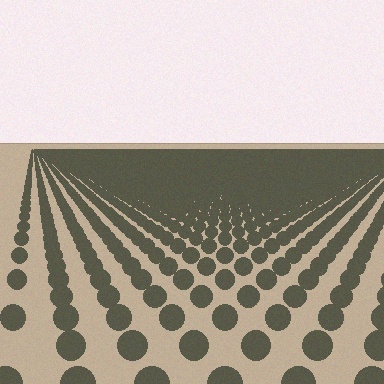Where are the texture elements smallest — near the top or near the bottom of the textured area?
Near the top.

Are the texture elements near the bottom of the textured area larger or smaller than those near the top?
Larger. Near the bottom, elements are closer to the viewer and appear at a bigger on-screen size.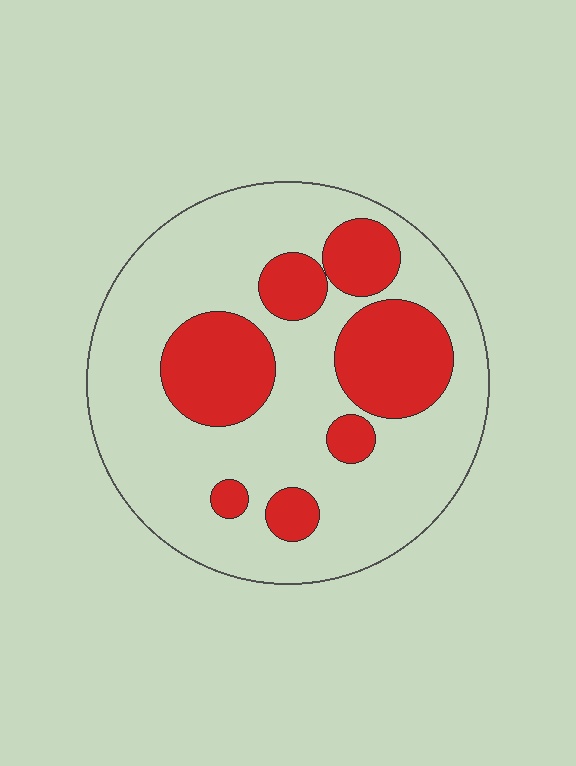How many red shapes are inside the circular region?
7.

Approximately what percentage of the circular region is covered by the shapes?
Approximately 30%.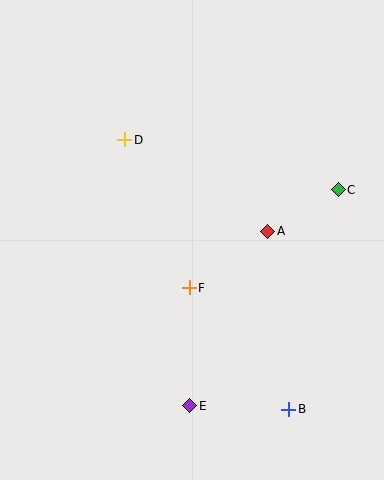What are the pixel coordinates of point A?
Point A is at (268, 231).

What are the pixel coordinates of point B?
Point B is at (289, 409).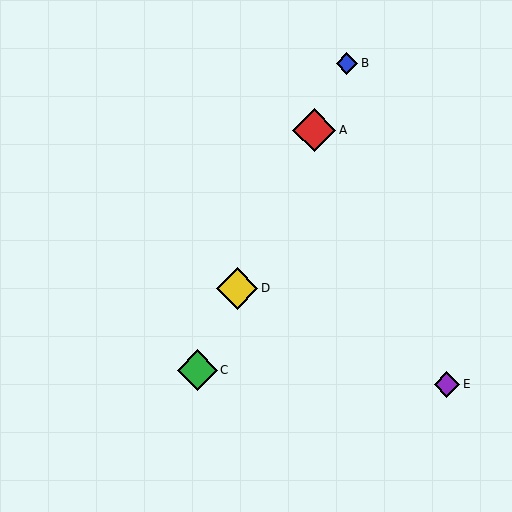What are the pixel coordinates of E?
Object E is at (447, 384).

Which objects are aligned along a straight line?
Objects A, B, C, D are aligned along a straight line.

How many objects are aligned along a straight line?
4 objects (A, B, C, D) are aligned along a straight line.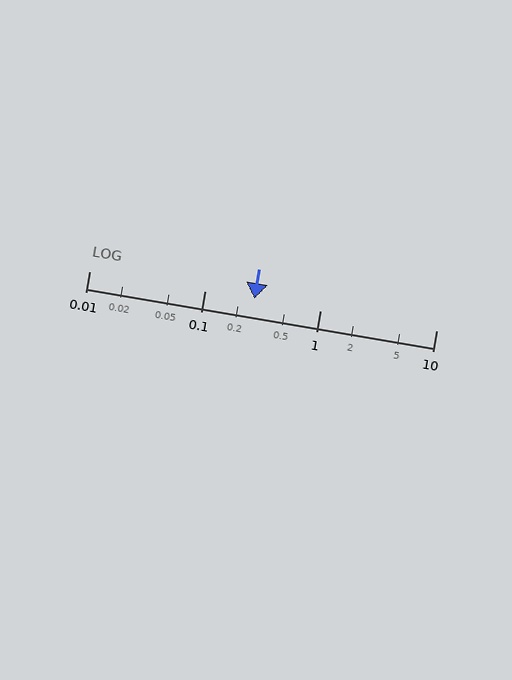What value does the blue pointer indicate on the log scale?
The pointer indicates approximately 0.27.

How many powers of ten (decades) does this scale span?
The scale spans 3 decades, from 0.01 to 10.